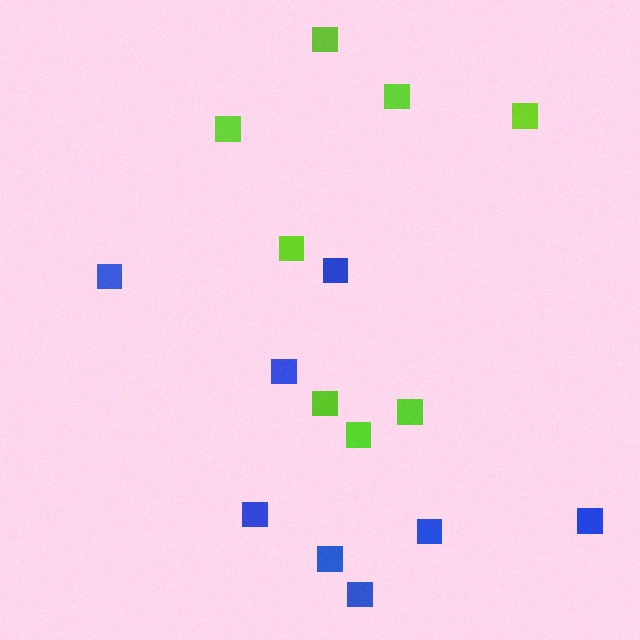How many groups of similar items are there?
There are 2 groups: one group of blue squares (8) and one group of lime squares (8).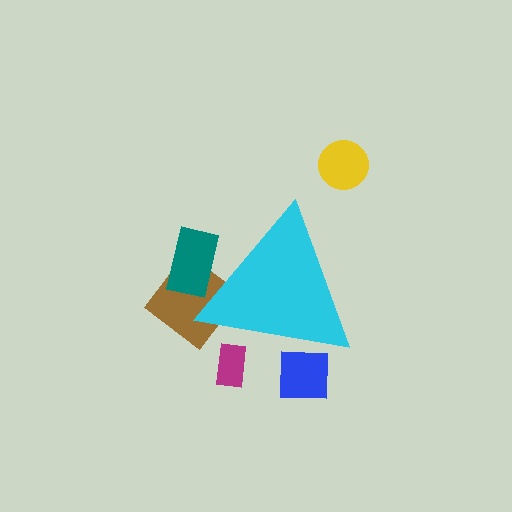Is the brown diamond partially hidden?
Yes, the brown diamond is partially hidden behind the cyan triangle.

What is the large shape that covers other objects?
A cyan triangle.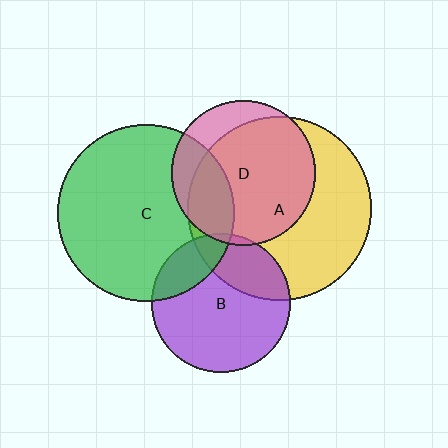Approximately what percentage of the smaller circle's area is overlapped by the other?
Approximately 5%.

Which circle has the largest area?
Circle A (yellow).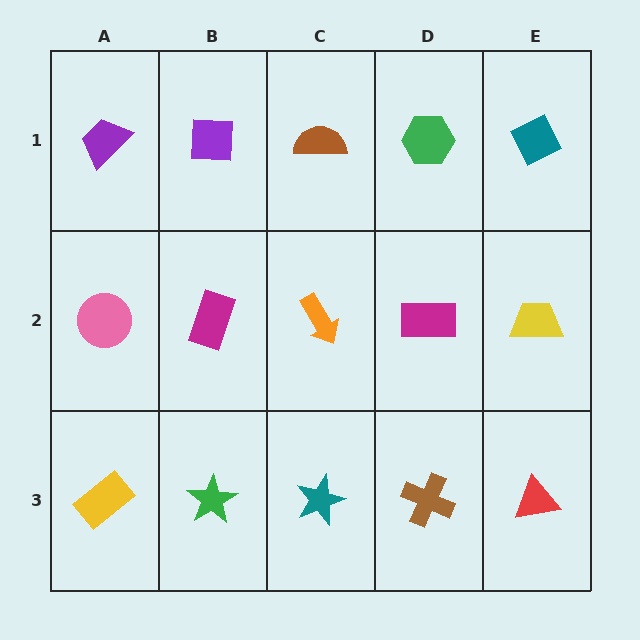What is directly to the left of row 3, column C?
A green star.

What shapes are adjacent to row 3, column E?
A yellow trapezoid (row 2, column E), a brown cross (row 3, column D).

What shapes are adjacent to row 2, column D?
A green hexagon (row 1, column D), a brown cross (row 3, column D), an orange arrow (row 2, column C), a yellow trapezoid (row 2, column E).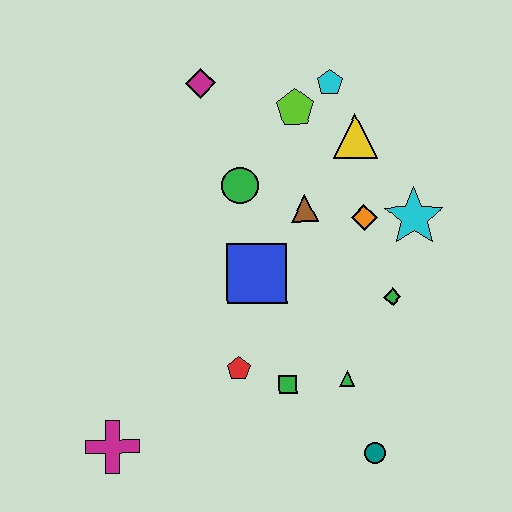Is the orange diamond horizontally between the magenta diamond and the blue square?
No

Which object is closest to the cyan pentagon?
The lime pentagon is closest to the cyan pentagon.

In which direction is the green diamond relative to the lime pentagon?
The green diamond is below the lime pentagon.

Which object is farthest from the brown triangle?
The magenta cross is farthest from the brown triangle.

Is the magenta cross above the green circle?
No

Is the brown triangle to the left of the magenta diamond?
No